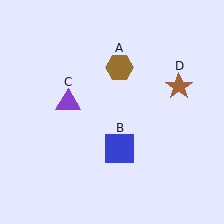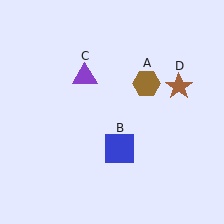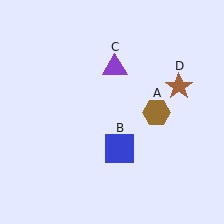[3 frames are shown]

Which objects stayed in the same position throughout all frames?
Blue square (object B) and brown star (object D) remained stationary.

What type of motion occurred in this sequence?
The brown hexagon (object A), purple triangle (object C) rotated clockwise around the center of the scene.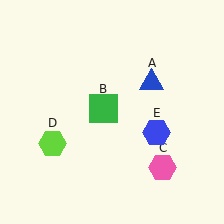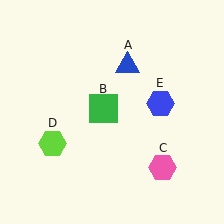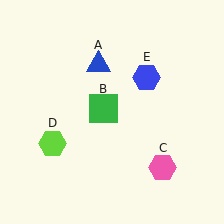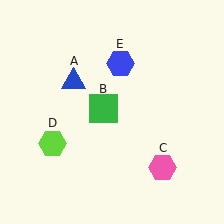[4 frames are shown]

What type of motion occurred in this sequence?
The blue triangle (object A), blue hexagon (object E) rotated counterclockwise around the center of the scene.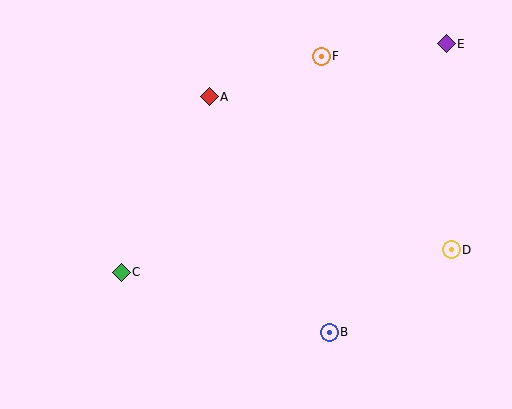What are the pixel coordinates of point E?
Point E is at (446, 44).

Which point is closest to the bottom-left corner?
Point C is closest to the bottom-left corner.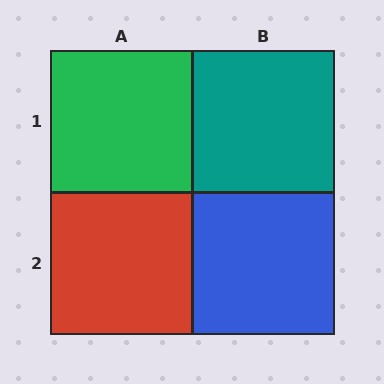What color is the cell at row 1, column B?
Teal.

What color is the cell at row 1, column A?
Green.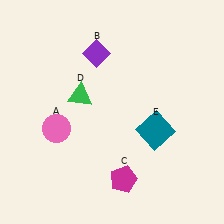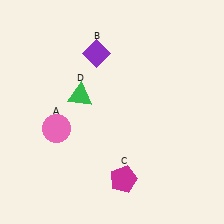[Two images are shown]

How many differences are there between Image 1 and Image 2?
There is 1 difference between the two images.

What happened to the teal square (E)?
The teal square (E) was removed in Image 2. It was in the bottom-right area of Image 1.